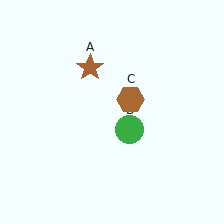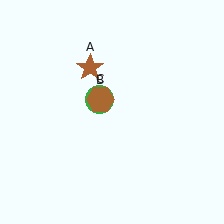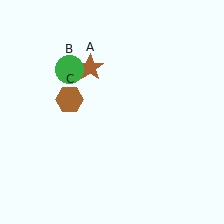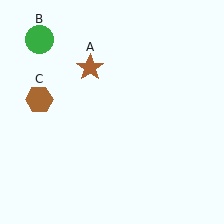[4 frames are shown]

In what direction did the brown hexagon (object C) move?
The brown hexagon (object C) moved left.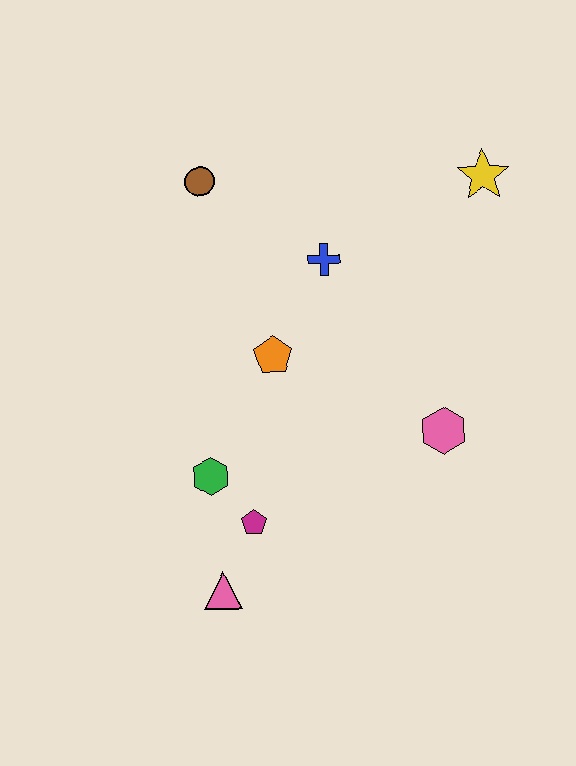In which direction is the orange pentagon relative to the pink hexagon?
The orange pentagon is to the left of the pink hexagon.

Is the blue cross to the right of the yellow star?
No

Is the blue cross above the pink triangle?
Yes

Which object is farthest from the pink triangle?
The yellow star is farthest from the pink triangle.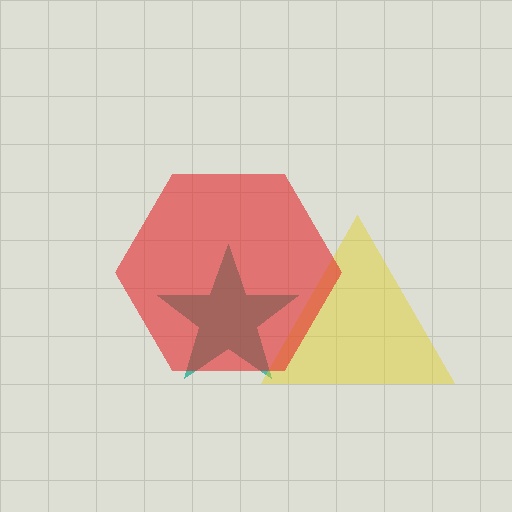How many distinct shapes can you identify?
There are 3 distinct shapes: a teal star, a yellow triangle, a red hexagon.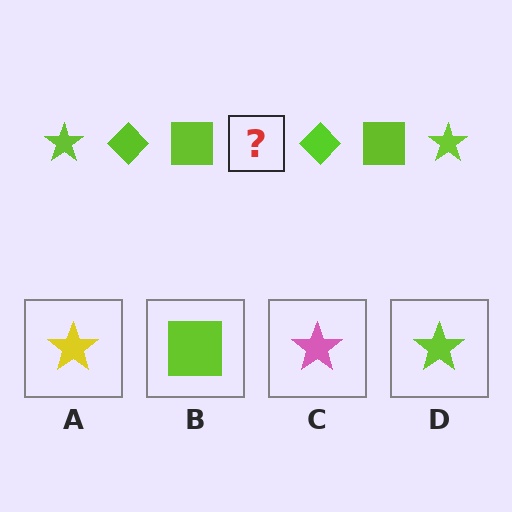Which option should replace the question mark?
Option D.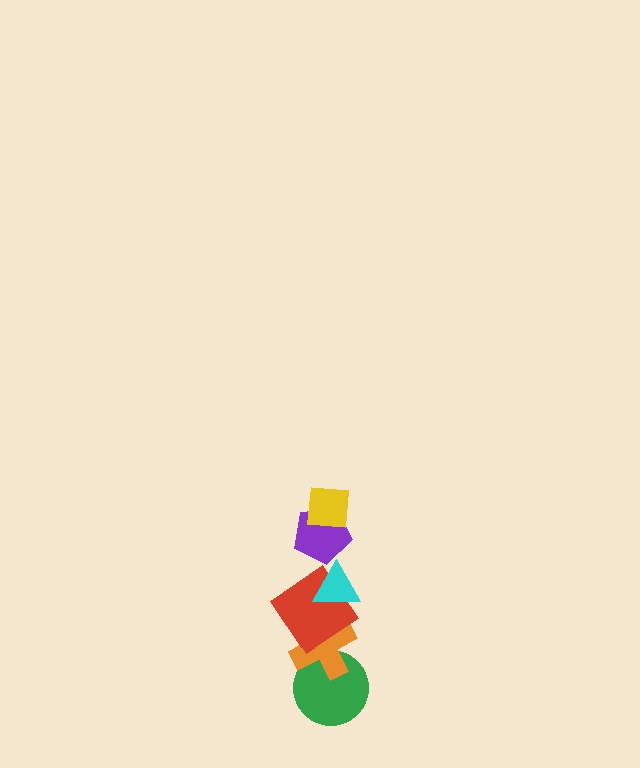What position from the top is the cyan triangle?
The cyan triangle is 3rd from the top.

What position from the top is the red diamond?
The red diamond is 4th from the top.